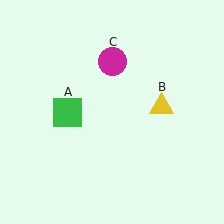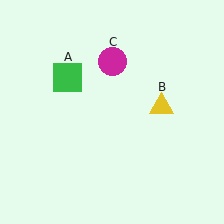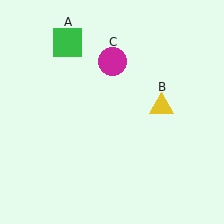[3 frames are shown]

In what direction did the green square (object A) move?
The green square (object A) moved up.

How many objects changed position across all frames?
1 object changed position: green square (object A).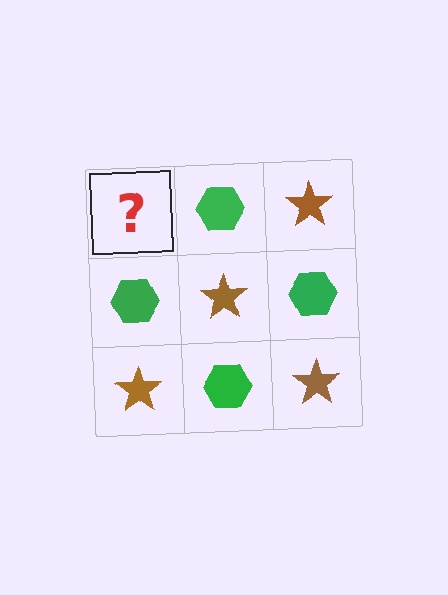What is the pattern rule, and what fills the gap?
The rule is that it alternates brown star and green hexagon in a checkerboard pattern. The gap should be filled with a brown star.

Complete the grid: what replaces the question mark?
The question mark should be replaced with a brown star.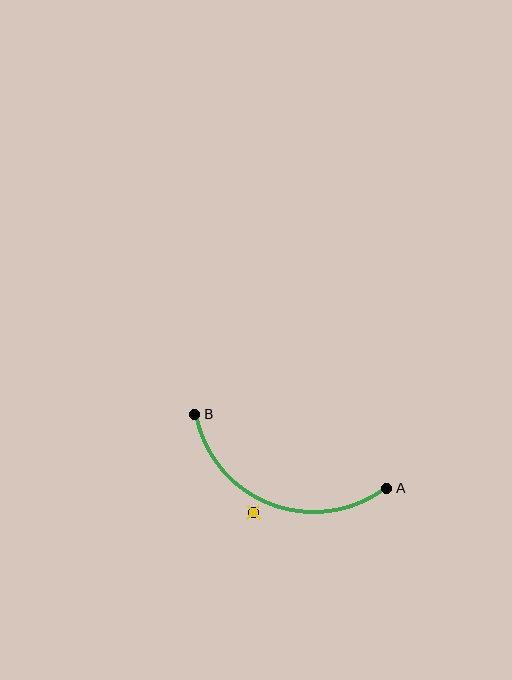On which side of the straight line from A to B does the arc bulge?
The arc bulges below the straight line connecting A and B.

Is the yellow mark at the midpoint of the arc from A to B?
No — the yellow mark does not lie on the arc at all. It sits slightly outside the curve.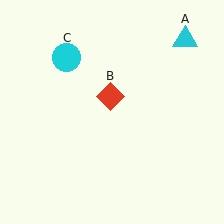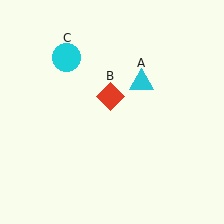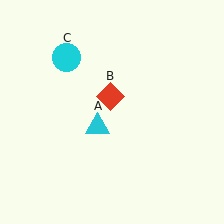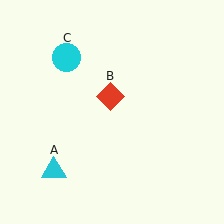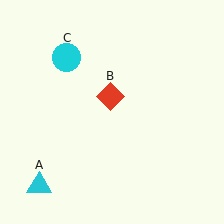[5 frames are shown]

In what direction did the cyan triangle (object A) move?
The cyan triangle (object A) moved down and to the left.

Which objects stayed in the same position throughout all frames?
Red diamond (object B) and cyan circle (object C) remained stationary.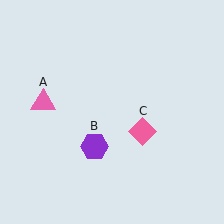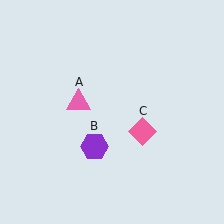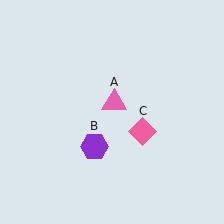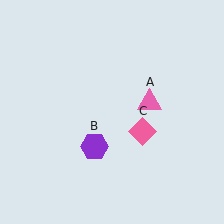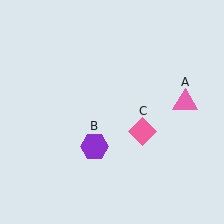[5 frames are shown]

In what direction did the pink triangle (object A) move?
The pink triangle (object A) moved right.